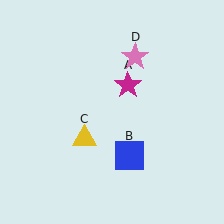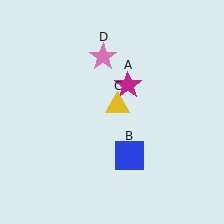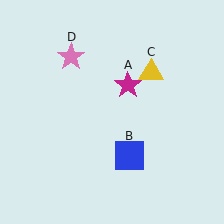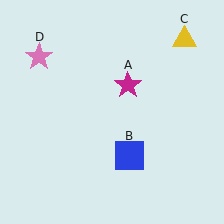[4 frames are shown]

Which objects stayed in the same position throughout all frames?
Magenta star (object A) and blue square (object B) remained stationary.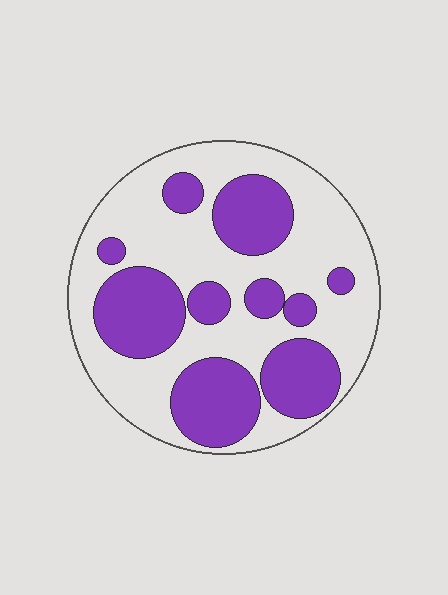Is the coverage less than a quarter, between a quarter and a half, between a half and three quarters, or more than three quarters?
Between a quarter and a half.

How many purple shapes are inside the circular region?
10.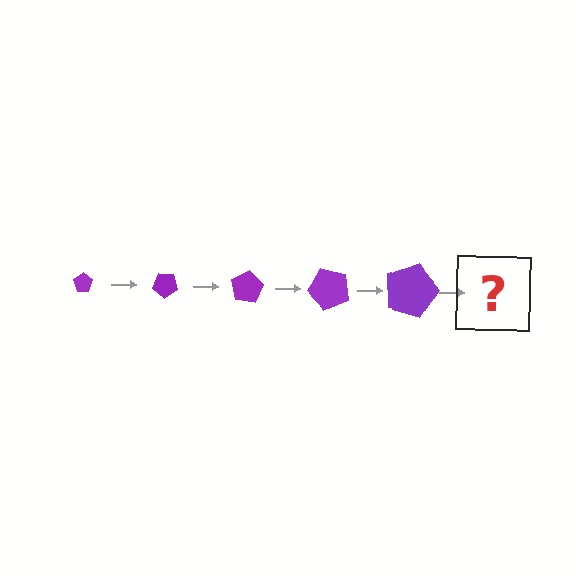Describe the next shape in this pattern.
It should be a pentagon, larger than the previous one and rotated 200 degrees from the start.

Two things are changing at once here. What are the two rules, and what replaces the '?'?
The two rules are that the pentagon grows larger each step and it rotates 40 degrees each step. The '?' should be a pentagon, larger than the previous one and rotated 200 degrees from the start.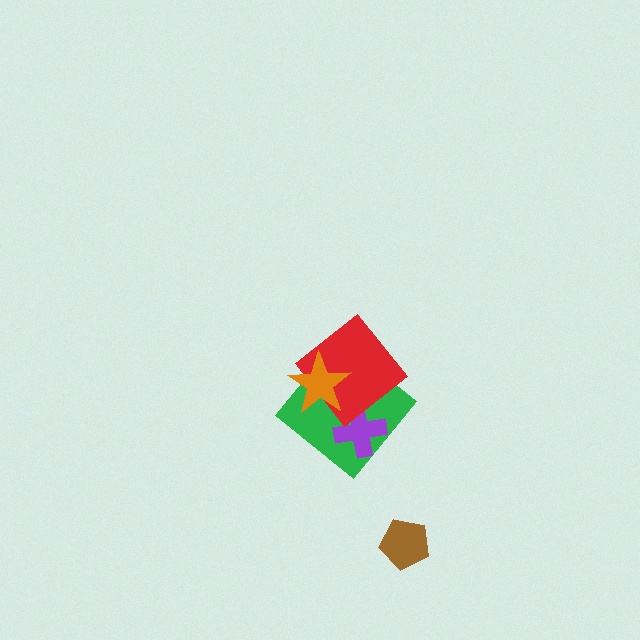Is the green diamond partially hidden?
Yes, it is partially covered by another shape.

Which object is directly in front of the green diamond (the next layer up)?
The purple cross is directly in front of the green diamond.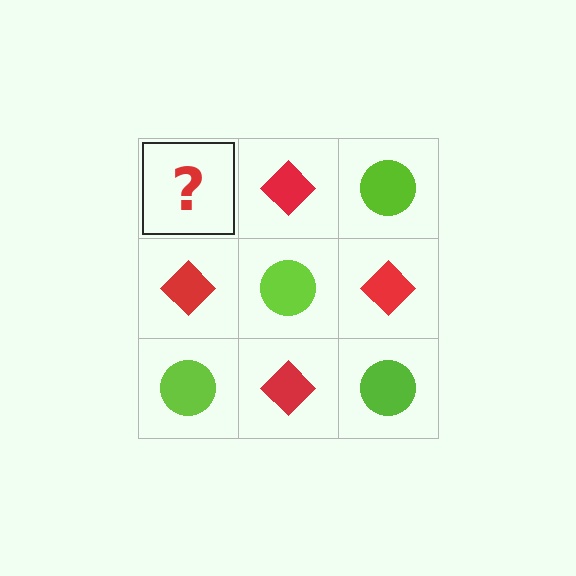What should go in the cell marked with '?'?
The missing cell should contain a lime circle.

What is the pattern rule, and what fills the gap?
The rule is that it alternates lime circle and red diamond in a checkerboard pattern. The gap should be filled with a lime circle.